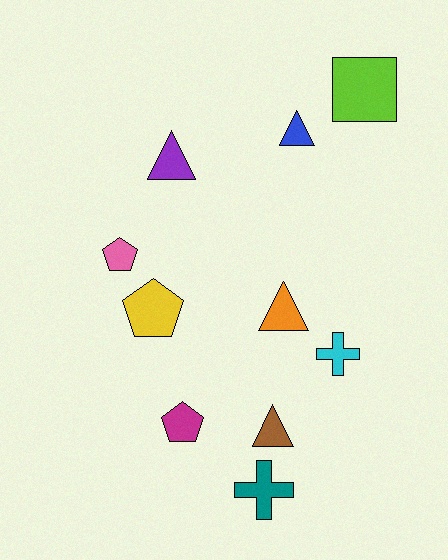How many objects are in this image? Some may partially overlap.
There are 10 objects.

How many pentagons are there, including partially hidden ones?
There are 3 pentagons.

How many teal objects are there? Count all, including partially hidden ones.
There is 1 teal object.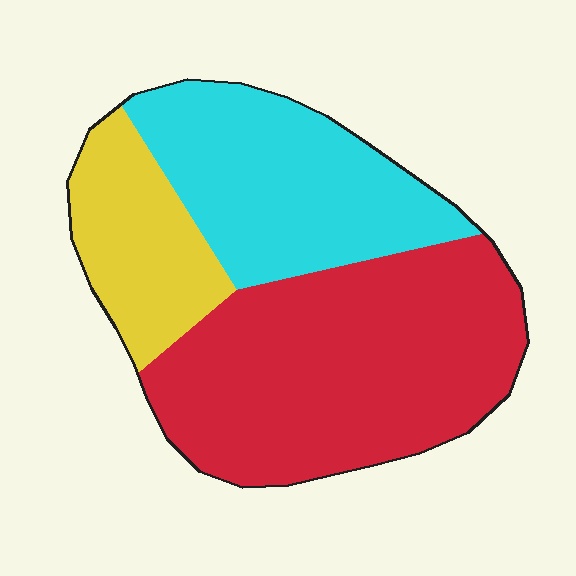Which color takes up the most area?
Red, at roughly 50%.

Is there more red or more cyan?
Red.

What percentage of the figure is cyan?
Cyan covers around 30% of the figure.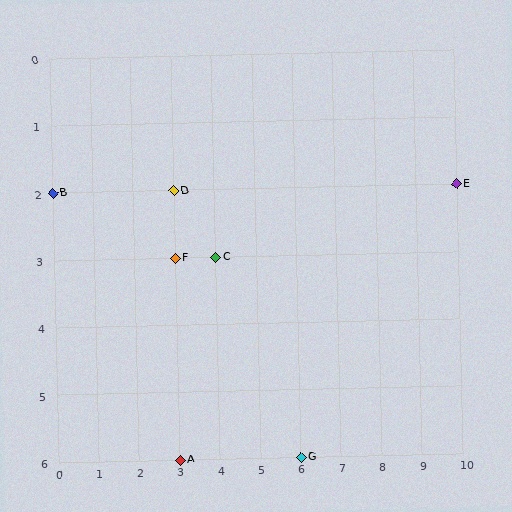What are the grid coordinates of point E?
Point E is at grid coordinates (10, 2).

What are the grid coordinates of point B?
Point B is at grid coordinates (0, 2).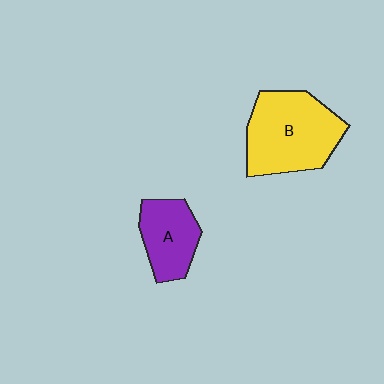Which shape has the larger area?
Shape B (yellow).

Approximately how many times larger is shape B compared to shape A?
Approximately 1.7 times.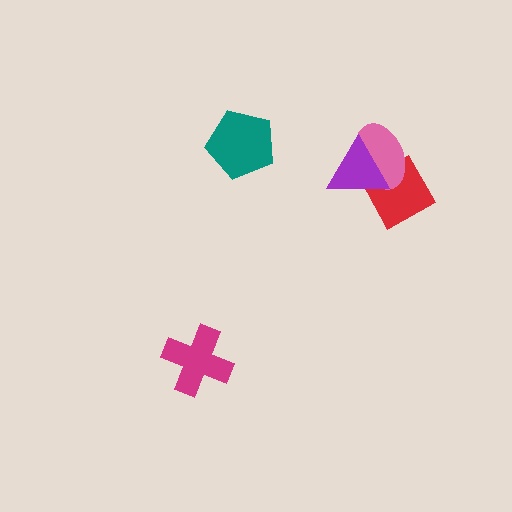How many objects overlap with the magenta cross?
0 objects overlap with the magenta cross.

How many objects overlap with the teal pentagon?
0 objects overlap with the teal pentagon.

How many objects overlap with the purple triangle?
2 objects overlap with the purple triangle.